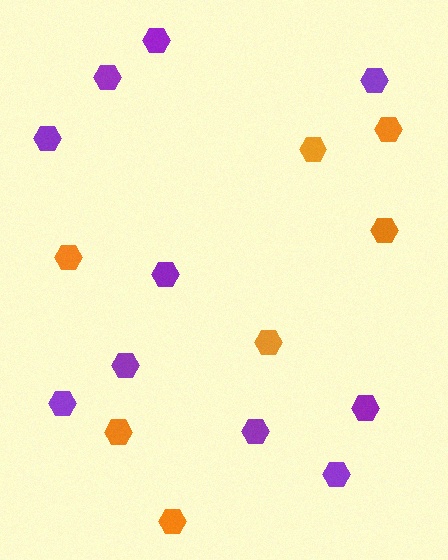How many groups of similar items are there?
There are 2 groups: one group of purple hexagons (10) and one group of orange hexagons (7).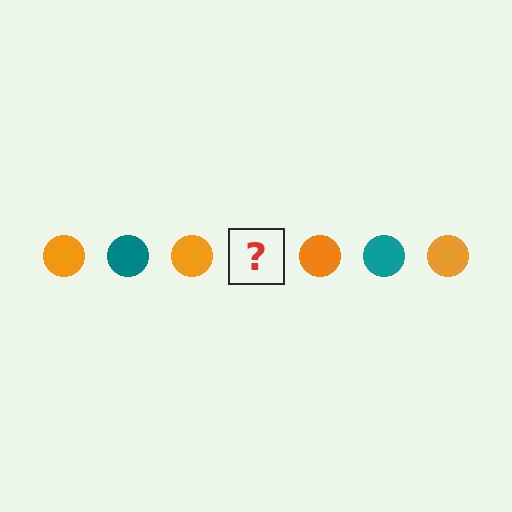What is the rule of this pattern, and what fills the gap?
The rule is that the pattern cycles through orange, teal circles. The gap should be filled with a teal circle.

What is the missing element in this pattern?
The missing element is a teal circle.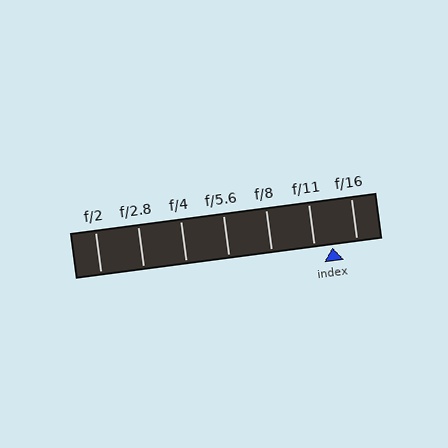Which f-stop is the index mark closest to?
The index mark is closest to f/11.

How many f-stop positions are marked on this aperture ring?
There are 7 f-stop positions marked.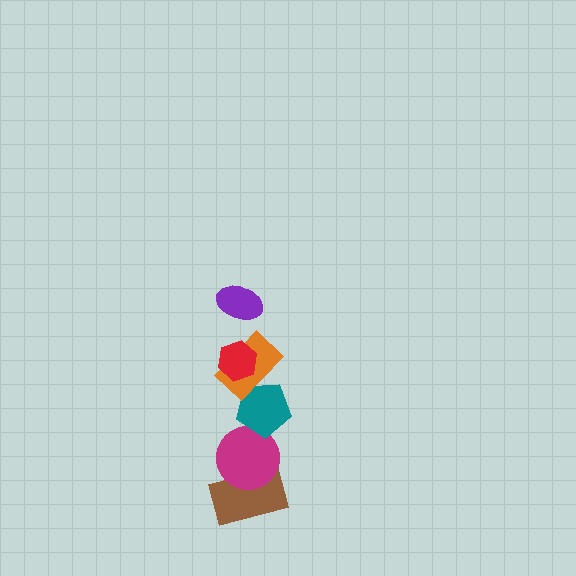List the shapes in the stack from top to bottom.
From top to bottom: the purple ellipse, the red hexagon, the orange rectangle, the teal pentagon, the magenta circle, the brown rectangle.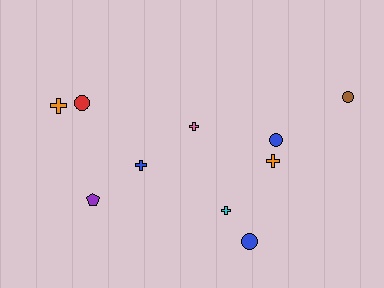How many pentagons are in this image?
There is 1 pentagon.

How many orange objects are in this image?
There are 2 orange objects.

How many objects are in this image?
There are 10 objects.